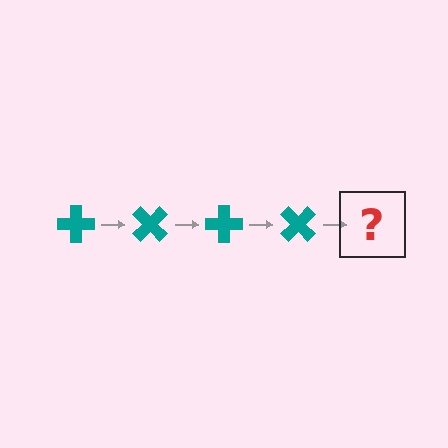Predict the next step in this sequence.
The next step is a teal cross rotated 180 degrees.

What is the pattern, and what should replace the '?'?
The pattern is that the cross rotates 45 degrees each step. The '?' should be a teal cross rotated 180 degrees.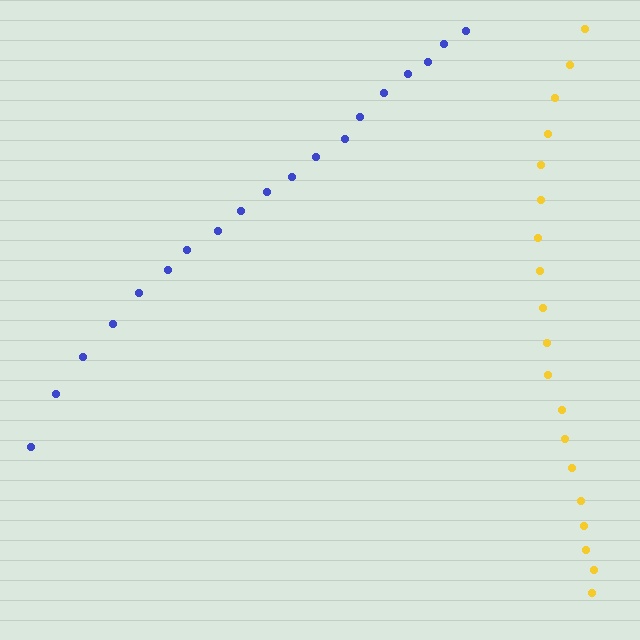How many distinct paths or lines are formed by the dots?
There are 2 distinct paths.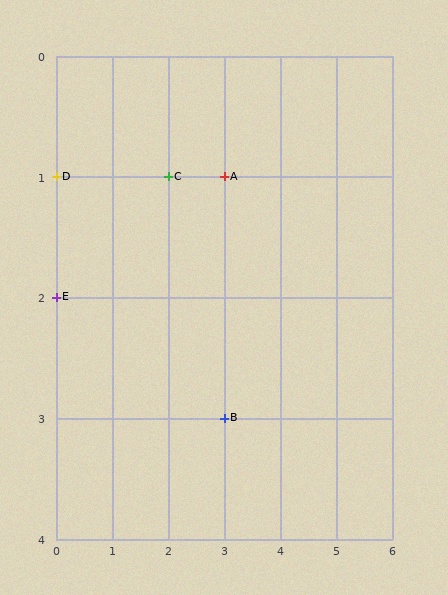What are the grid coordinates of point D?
Point D is at grid coordinates (0, 1).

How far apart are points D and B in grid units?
Points D and B are 3 columns and 2 rows apart (about 3.6 grid units diagonally).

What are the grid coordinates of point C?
Point C is at grid coordinates (2, 1).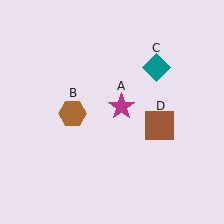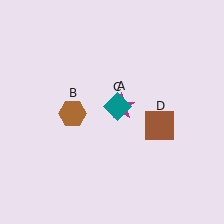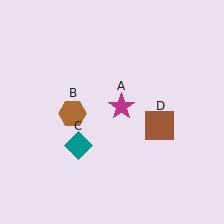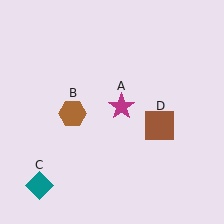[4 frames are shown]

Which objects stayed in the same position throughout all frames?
Magenta star (object A) and brown hexagon (object B) and brown square (object D) remained stationary.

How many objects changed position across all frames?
1 object changed position: teal diamond (object C).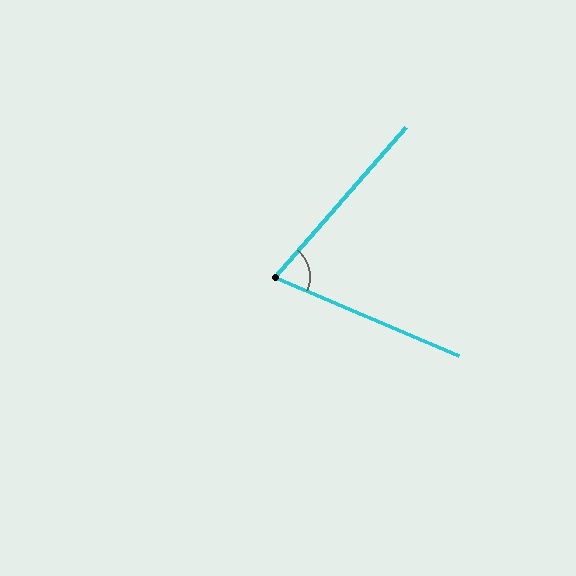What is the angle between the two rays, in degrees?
Approximately 72 degrees.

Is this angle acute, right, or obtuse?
It is acute.